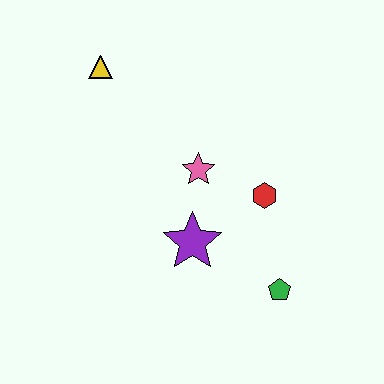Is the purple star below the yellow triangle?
Yes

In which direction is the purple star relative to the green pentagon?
The purple star is to the left of the green pentagon.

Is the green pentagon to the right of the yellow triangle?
Yes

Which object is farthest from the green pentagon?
The yellow triangle is farthest from the green pentagon.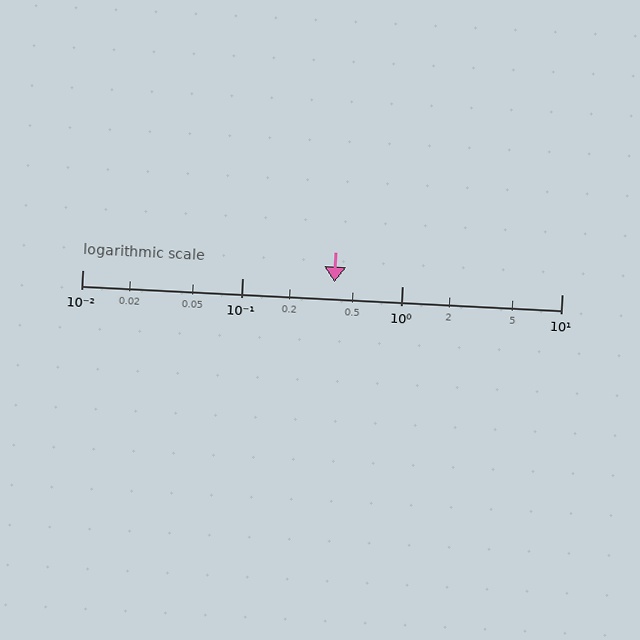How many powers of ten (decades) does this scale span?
The scale spans 3 decades, from 0.01 to 10.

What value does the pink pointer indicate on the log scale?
The pointer indicates approximately 0.38.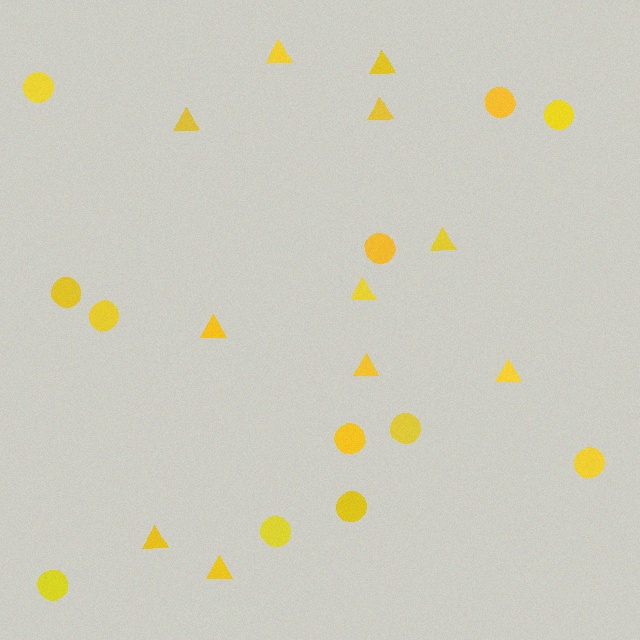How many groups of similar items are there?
There are 2 groups: one group of triangles (11) and one group of circles (12).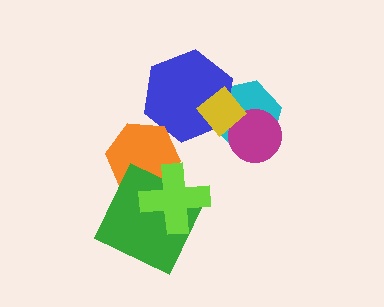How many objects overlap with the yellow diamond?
3 objects overlap with the yellow diamond.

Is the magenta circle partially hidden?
Yes, it is partially covered by another shape.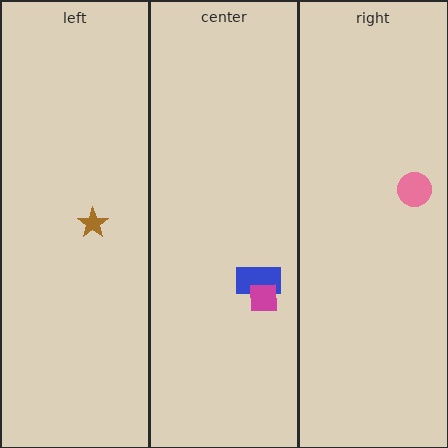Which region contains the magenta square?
The center region.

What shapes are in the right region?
The pink circle.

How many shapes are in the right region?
1.